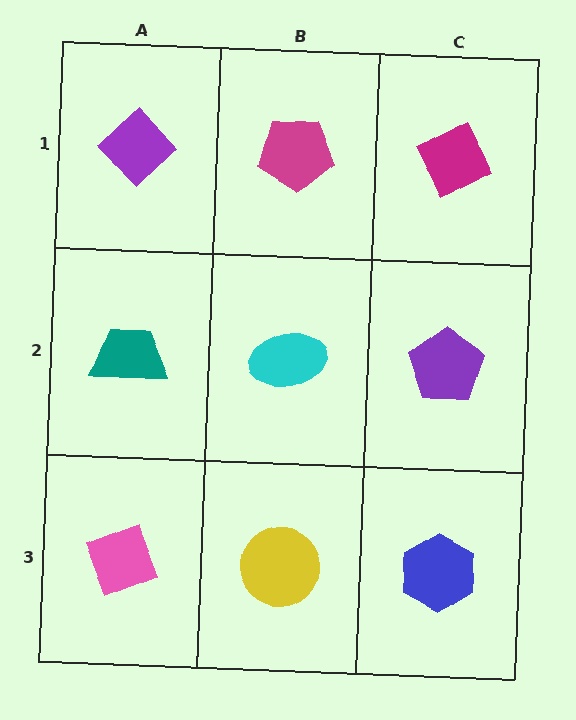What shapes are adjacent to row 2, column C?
A magenta diamond (row 1, column C), a blue hexagon (row 3, column C), a cyan ellipse (row 2, column B).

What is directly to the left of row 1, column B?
A purple diamond.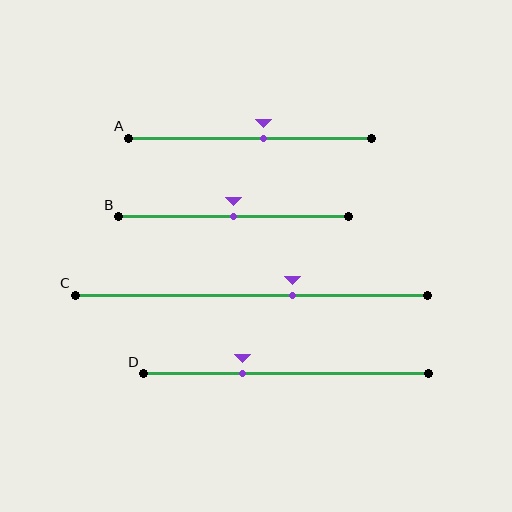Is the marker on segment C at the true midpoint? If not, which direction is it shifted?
No, the marker on segment C is shifted to the right by about 12% of the segment length.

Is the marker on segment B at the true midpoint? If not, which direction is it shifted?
Yes, the marker on segment B is at the true midpoint.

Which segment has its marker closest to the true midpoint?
Segment B has its marker closest to the true midpoint.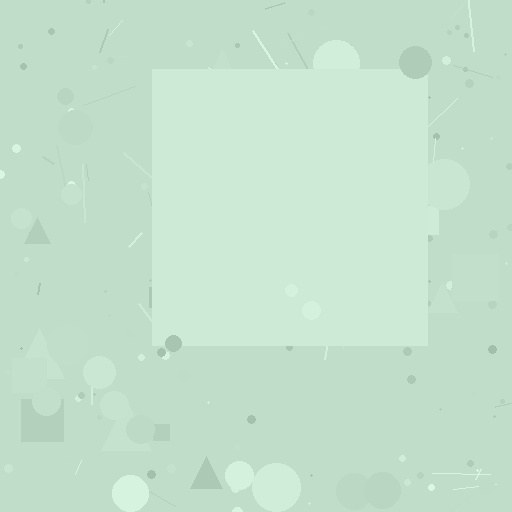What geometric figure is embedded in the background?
A square is embedded in the background.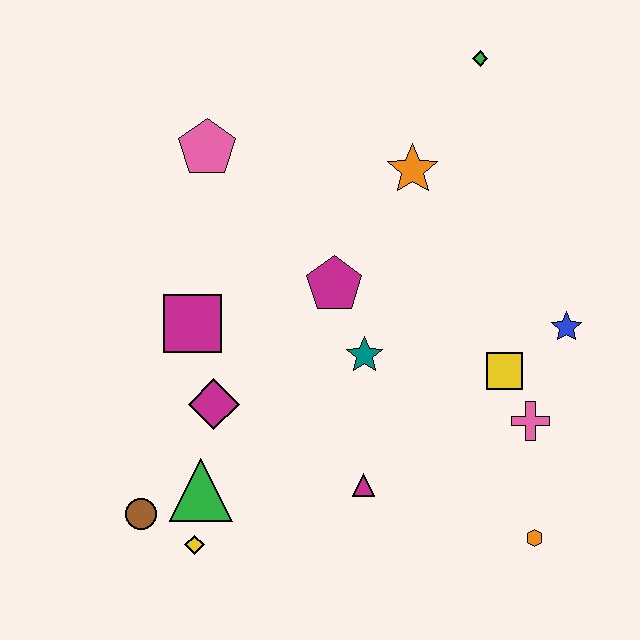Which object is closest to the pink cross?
The yellow square is closest to the pink cross.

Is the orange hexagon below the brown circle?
Yes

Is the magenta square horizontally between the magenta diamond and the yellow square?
No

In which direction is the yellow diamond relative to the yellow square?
The yellow diamond is to the left of the yellow square.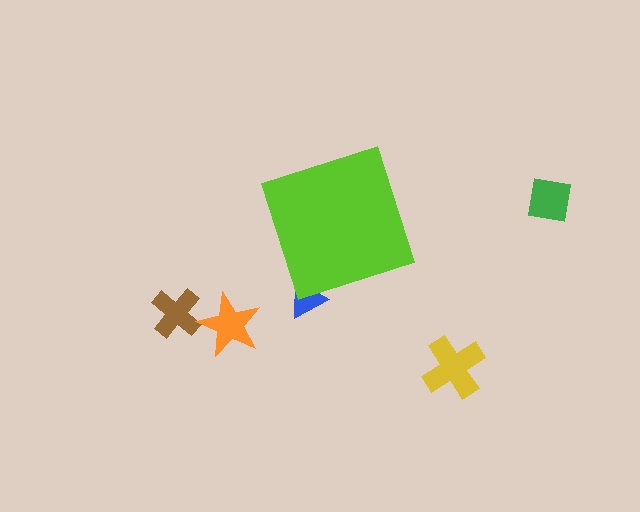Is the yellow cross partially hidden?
No, the yellow cross is fully visible.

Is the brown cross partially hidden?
No, the brown cross is fully visible.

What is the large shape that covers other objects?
A lime diamond.